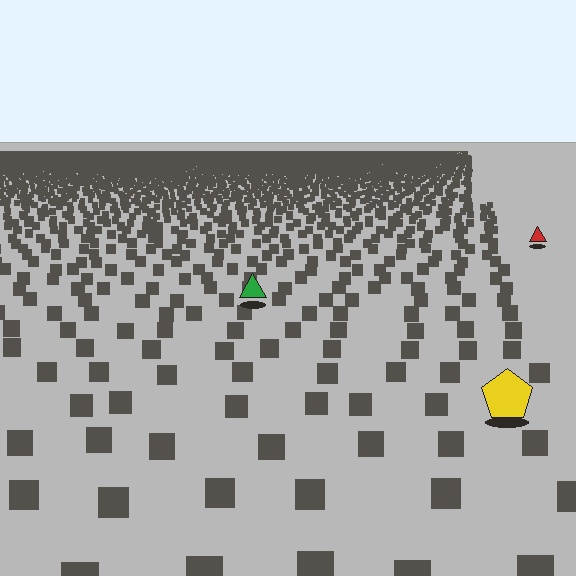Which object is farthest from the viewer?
The red triangle is farthest from the viewer. It appears smaller and the ground texture around it is denser.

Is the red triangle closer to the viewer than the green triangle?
No. The green triangle is closer — you can tell from the texture gradient: the ground texture is coarser near it.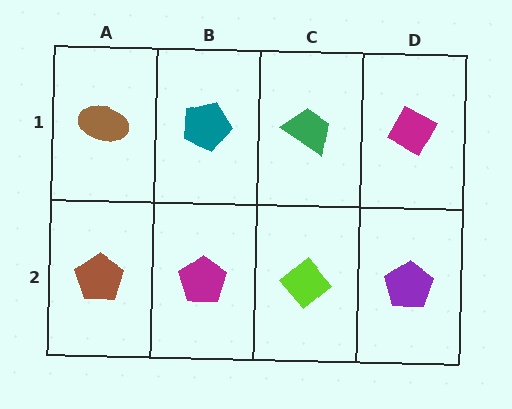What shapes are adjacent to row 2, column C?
A green trapezoid (row 1, column C), a magenta pentagon (row 2, column B), a purple pentagon (row 2, column D).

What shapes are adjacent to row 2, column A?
A brown ellipse (row 1, column A), a magenta pentagon (row 2, column B).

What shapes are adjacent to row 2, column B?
A teal pentagon (row 1, column B), a brown pentagon (row 2, column A), a lime diamond (row 2, column C).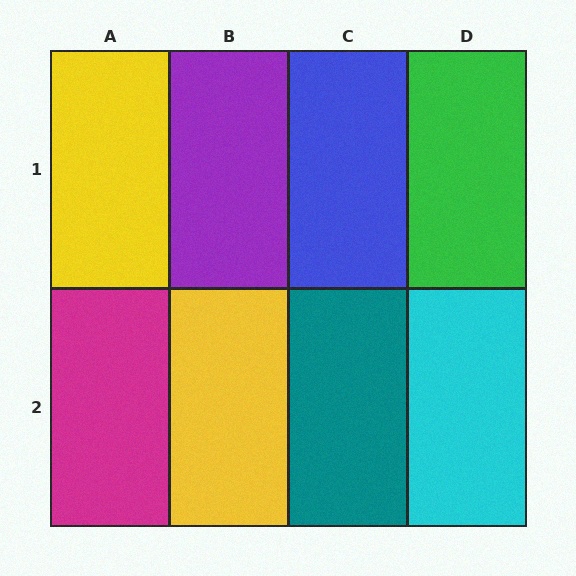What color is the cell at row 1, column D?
Green.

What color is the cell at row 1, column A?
Yellow.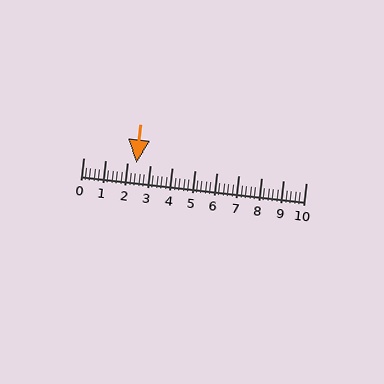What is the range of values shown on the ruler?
The ruler shows values from 0 to 10.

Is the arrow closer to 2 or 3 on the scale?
The arrow is closer to 2.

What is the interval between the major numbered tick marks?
The major tick marks are spaced 1 units apart.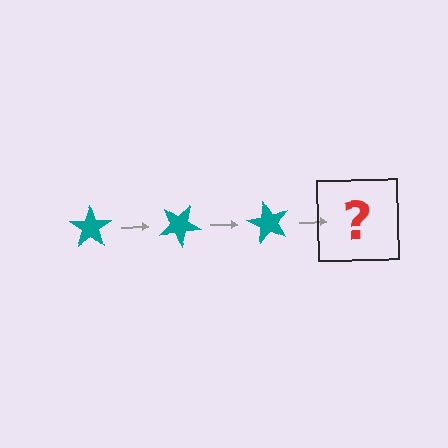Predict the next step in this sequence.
The next step is a teal star rotated 90 degrees.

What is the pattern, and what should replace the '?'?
The pattern is that the star rotates 30 degrees each step. The '?' should be a teal star rotated 90 degrees.